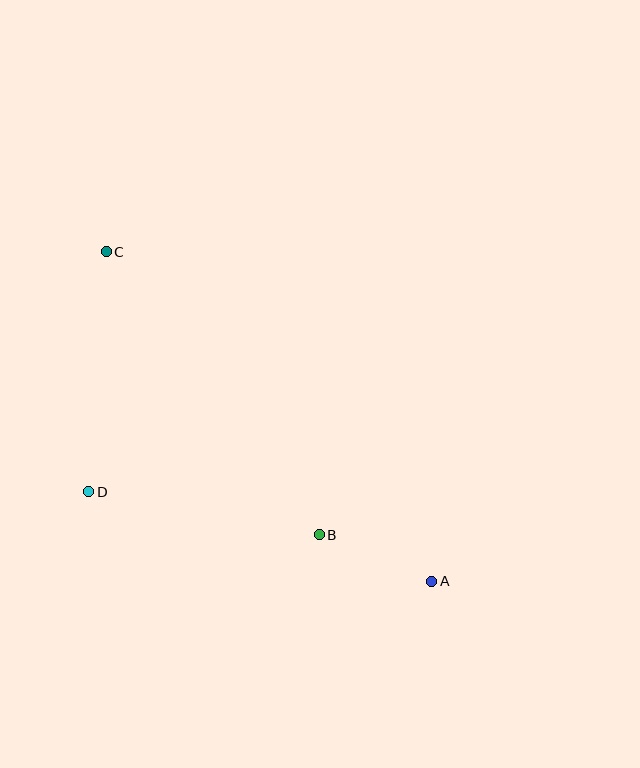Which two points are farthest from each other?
Points A and C are farthest from each other.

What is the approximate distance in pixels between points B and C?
The distance between B and C is approximately 354 pixels.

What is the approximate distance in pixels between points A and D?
The distance between A and D is approximately 355 pixels.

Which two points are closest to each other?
Points A and B are closest to each other.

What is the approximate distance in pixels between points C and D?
The distance between C and D is approximately 241 pixels.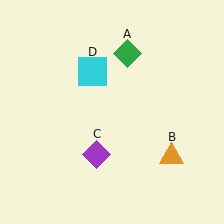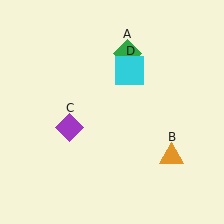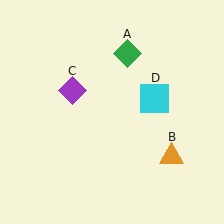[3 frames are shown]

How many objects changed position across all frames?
2 objects changed position: purple diamond (object C), cyan square (object D).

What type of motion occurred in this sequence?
The purple diamond (object C), cyan square (object D) rotated clockwise around the center of the scene.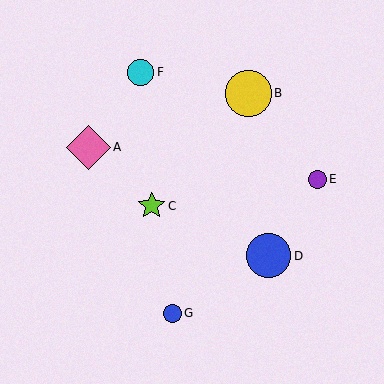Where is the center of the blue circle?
The center of the blue circle is at (269, 256).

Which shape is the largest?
The yellow circle (labeled B) is the largest.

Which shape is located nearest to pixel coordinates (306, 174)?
The purple circle (labeled E) at (317, 179) is nearest to that location.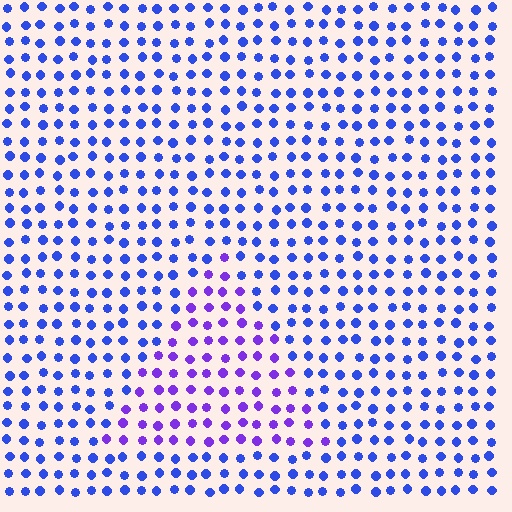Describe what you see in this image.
The image is filled with small blue elements in a uniform arrangement. A triangle-shaped region is visible where the elements are tinted to a slightly different hue, forming a subtle color boundary.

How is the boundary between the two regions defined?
The boundary is defined purely by a slight shift in hue (about 36 degrees). Spacing, size, and orientation are identical on both sides.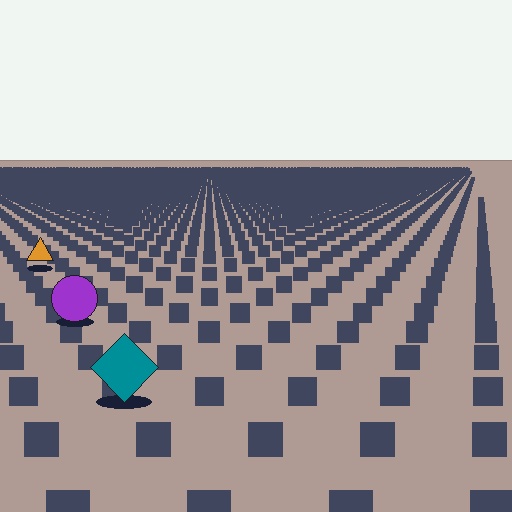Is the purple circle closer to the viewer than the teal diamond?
No. The teal diamond is closer — you can tell from the texture gradient: the ground texture is coarser near it.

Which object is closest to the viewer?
The teal diamond is closest. The texture marks near it are larger and more spread out.